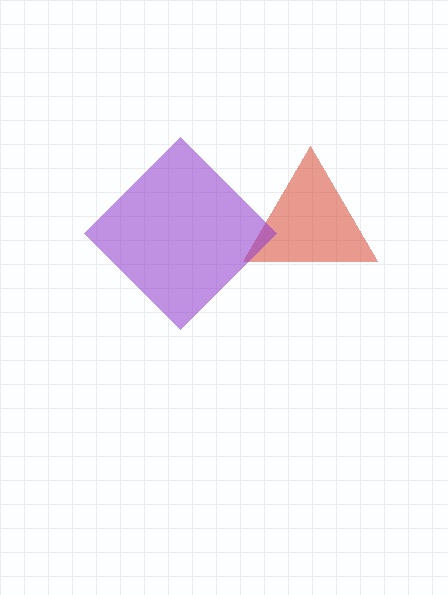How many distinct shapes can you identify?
There are 2 distinct shapes: a red triangle, a purple diamond.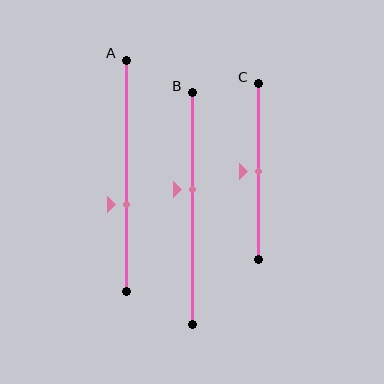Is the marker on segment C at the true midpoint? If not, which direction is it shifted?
Yes, the marker on segment C is at the true midpoint.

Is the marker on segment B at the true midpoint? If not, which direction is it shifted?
No, the marker on segment B is shifted upward by about 8% of the segment length.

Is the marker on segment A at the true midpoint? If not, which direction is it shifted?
No, the marker on segment A is shifted downward by about 12% of the segment length.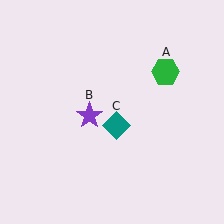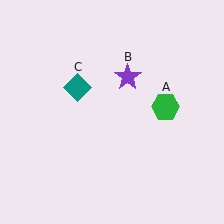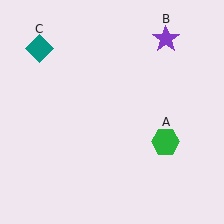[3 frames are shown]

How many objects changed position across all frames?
3 objects changed position: green hexagon (object A), purple star (object B), teal diamond (object C).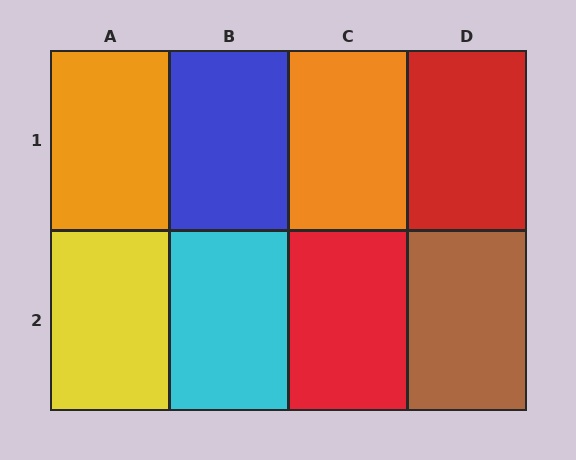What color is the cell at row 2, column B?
Cyan.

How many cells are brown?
1 cell is brown.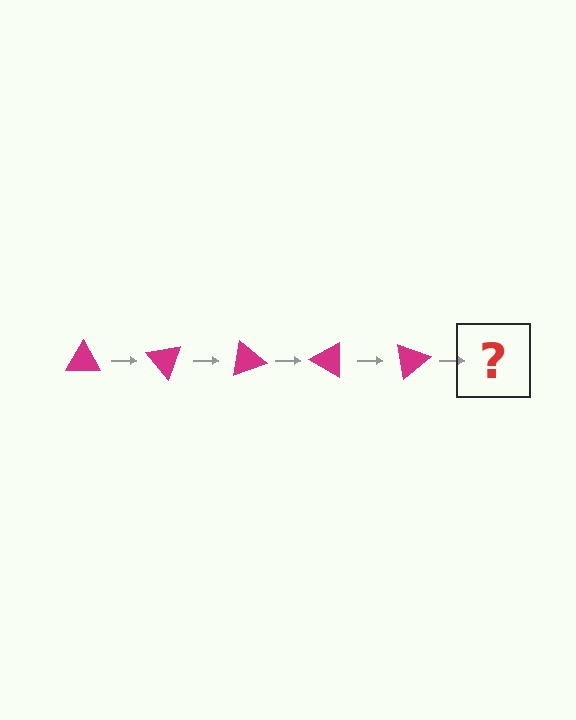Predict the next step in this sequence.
The next step is a magenta triangle rotated 250 degrees.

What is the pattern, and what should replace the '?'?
The pattern is that the triangle rotates 50 degrees each step. The '?' should be a magenta triangle rotated 250 degrees.